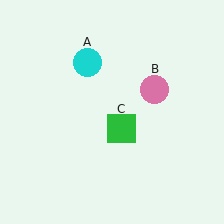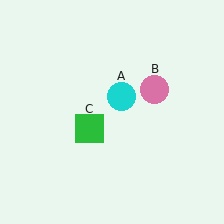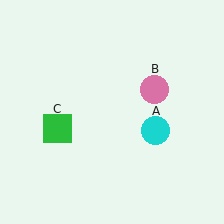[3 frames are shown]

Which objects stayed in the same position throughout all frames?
Pink circle (object B) remained stationary.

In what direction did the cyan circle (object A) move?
The cyan circle (object A) moved down and to the right.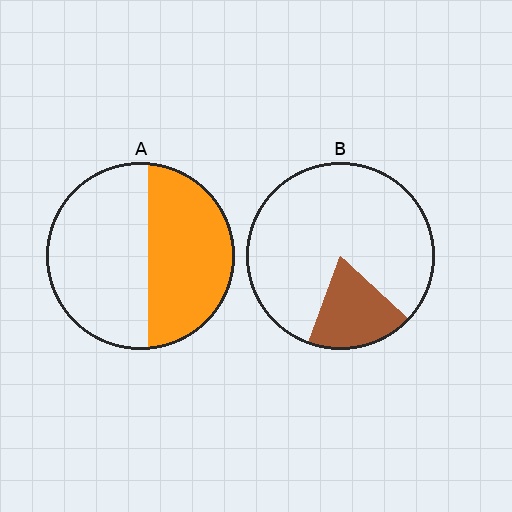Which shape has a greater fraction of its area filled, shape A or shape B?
Shape A.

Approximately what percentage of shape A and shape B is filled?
A is approximately 45% and B is approximately 20%.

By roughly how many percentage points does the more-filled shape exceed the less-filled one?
By roughly 25 percentage points (A over B).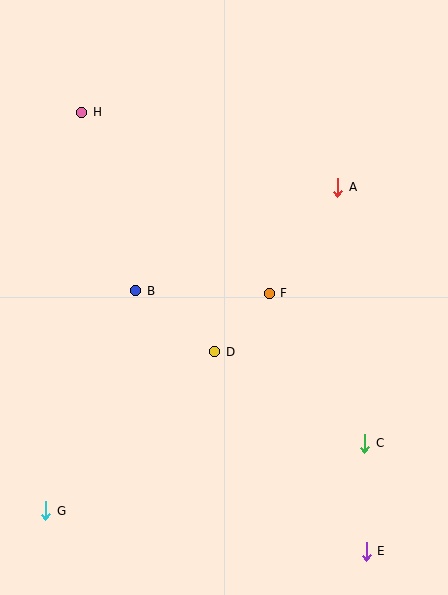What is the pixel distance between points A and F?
The distance between A and F is 126 pixels.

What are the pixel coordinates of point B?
Point B is at (136, 291).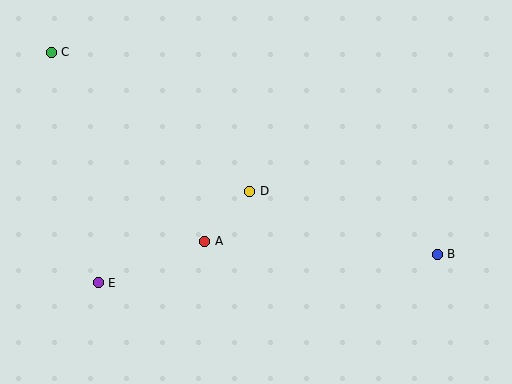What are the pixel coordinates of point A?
Point A is at (205, 241).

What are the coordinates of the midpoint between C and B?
The midpoint between C and B is at (244, 153).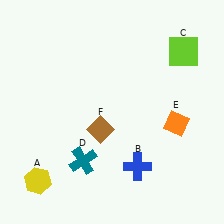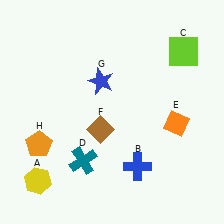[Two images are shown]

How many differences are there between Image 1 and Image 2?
There are 2 differences between the two images.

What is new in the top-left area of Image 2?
A blue star (G) was added in the top-left area of Image 2.